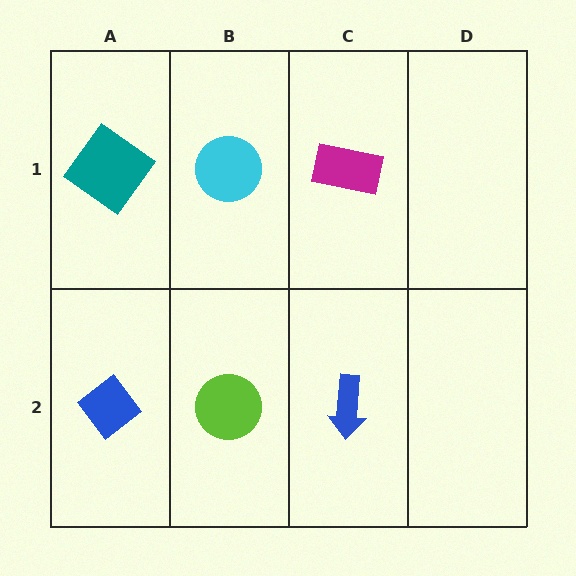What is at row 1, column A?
A teal diamond.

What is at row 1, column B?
A cyan circle.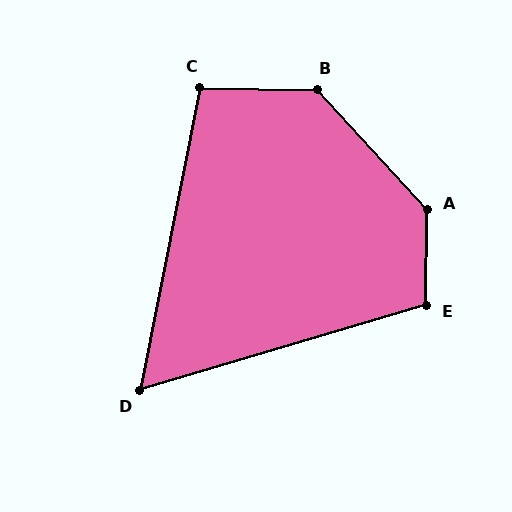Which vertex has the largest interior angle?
A, at approximately 137 degrees.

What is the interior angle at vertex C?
Approximately 100 degrees (obtuse).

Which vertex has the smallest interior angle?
D, at approximately 62 degrees.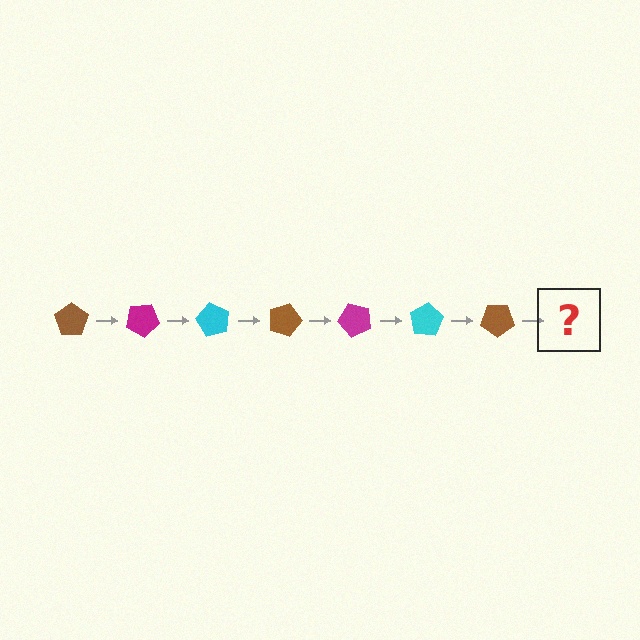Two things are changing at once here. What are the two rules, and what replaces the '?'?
The two rules are that it rotates 30 degrees each step and the color cycles through brown, magenta, and cyan. The '?' should be a magenta pentagon, rotated 210 degrees from the start.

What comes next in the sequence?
The next element should be a magenta pentagon, rotated 210 degrees from the start.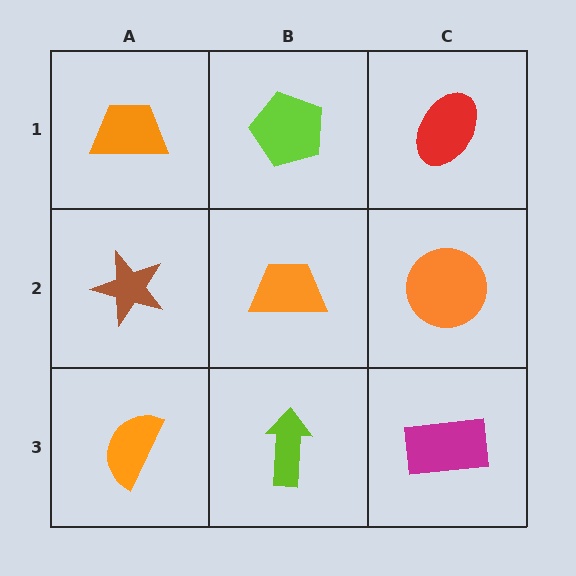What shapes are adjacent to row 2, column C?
A red ellipse (row 1, column C), a magenta rectangle (row 3, column C), an orange trapezoid (row 2, column B).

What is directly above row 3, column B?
An orange trapezoid.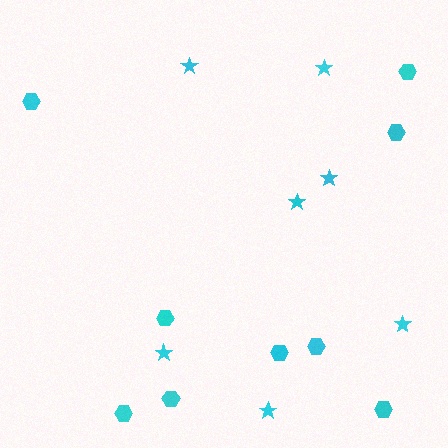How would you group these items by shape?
There are 2 groups: one group of stars (7) and one group of hexagons (9).